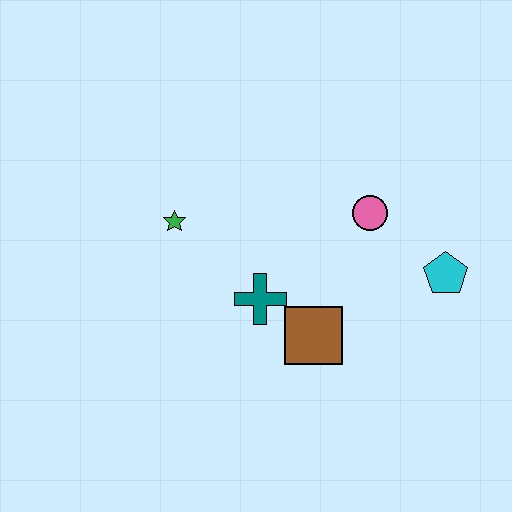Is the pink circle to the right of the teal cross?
Yes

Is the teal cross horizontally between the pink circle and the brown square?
No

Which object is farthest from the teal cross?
The cyan pentagon is farthest from the teal cross.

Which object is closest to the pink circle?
The cyan pentagon is closest to the pink circle.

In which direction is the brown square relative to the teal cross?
The brown square is to the right of the teal cross.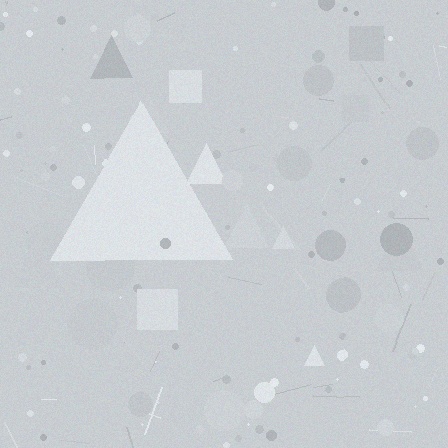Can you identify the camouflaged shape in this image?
The camouflaged shape is a triangle.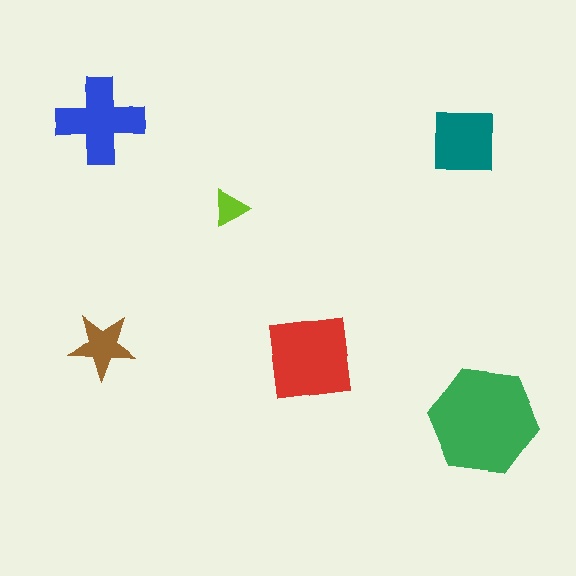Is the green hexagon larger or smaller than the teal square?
Larger.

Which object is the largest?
The green hexagon.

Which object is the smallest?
The lime triangle.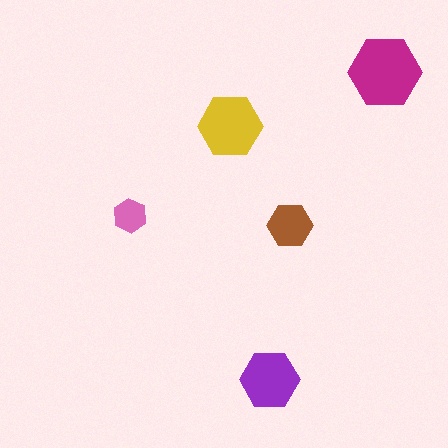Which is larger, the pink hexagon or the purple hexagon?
The purple one.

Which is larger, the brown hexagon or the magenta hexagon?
The magenta one.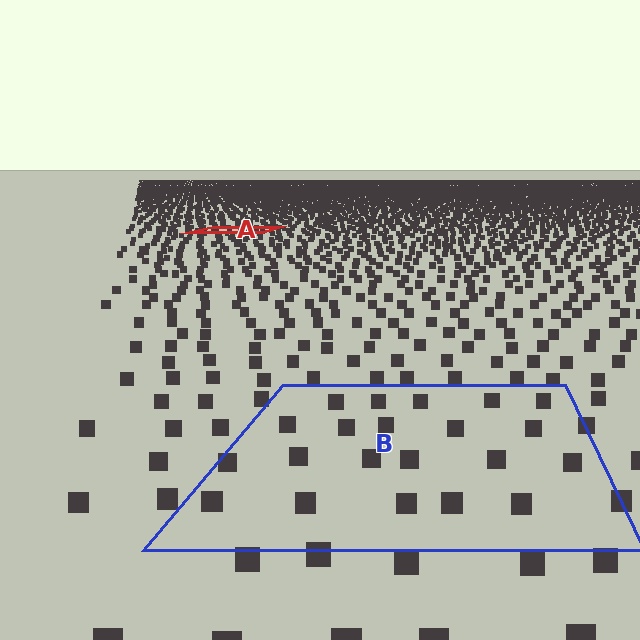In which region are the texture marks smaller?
The texture marks are smaller in region A, because it is farther away.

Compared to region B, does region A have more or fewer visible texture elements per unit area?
Region A has more texture elements per unit area — they are packed more densely because it is farther away.